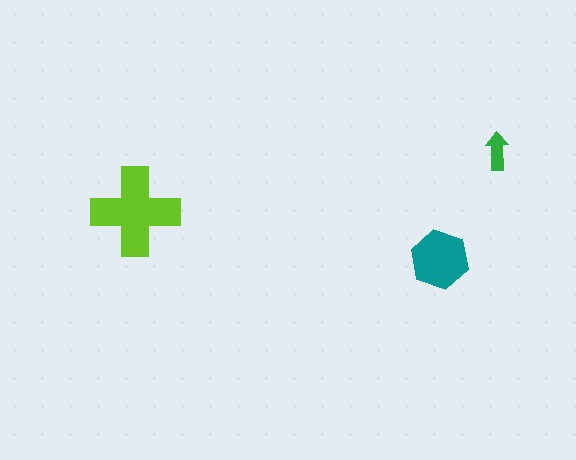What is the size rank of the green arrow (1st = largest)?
3rd.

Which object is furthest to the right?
The green arrow is rightmost.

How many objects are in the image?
There are 3 objects in the image.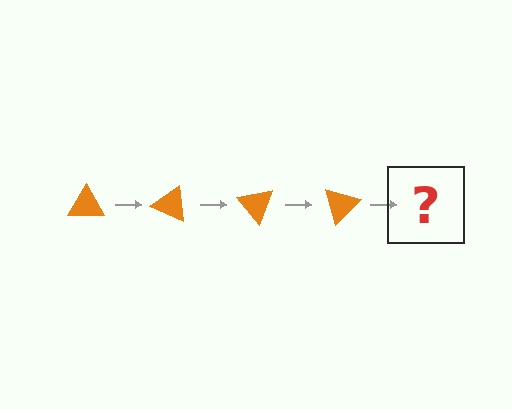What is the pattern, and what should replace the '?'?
The pattern is that the triangle rotates 25 degrees each step. The '?' should be an orange triangle rotated 100 degrees.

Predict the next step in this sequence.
The next step is an orange triangle rotated 100 degrees.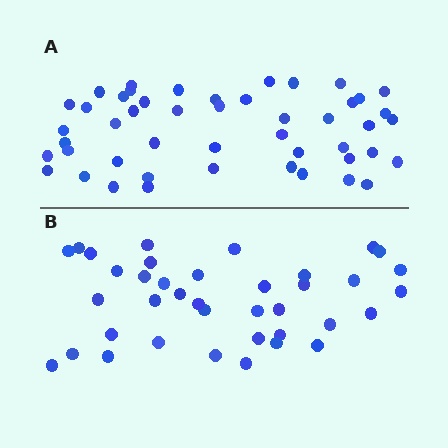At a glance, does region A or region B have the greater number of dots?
Region A (the top region) has more dots.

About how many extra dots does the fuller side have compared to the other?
Region A has roughly 10 or so more dots than region B.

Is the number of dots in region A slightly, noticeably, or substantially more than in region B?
Region A has noticeably more, but not dramatically so. The ratio is roughly 1.3 to 1.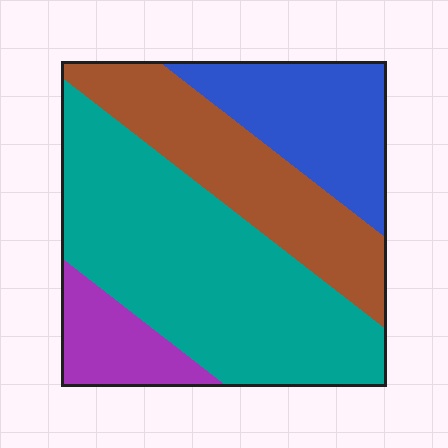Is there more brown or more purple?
Brown.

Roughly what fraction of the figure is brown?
Brown takes up between a sixth and a third of the figure.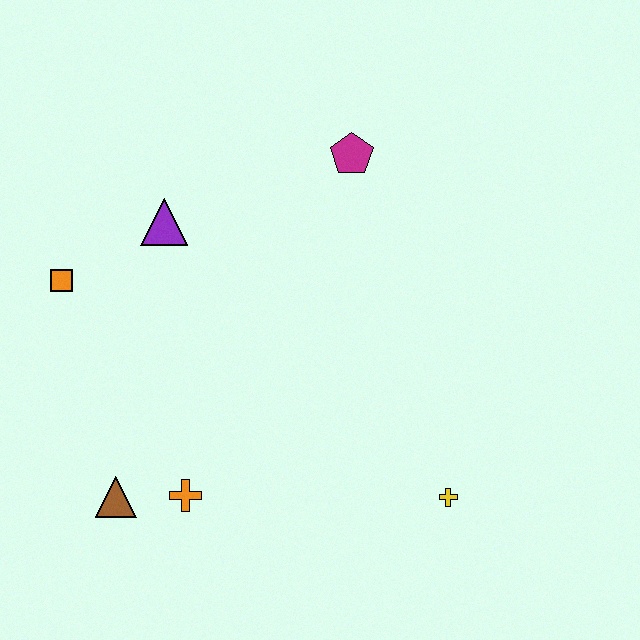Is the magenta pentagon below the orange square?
No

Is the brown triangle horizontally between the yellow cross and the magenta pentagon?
No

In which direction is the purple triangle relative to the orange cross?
The purple triangle is above the orange cross.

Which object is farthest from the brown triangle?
The magenta pentagon is farthest from the brown triangle.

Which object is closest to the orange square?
The purple triangle is closest to the orange square.